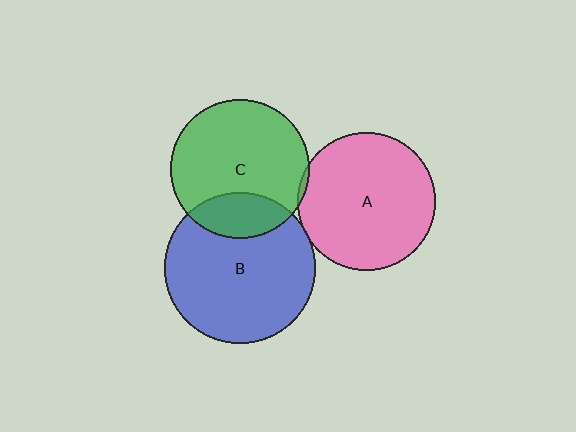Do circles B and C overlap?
Yes.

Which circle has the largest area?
Circle B (blue).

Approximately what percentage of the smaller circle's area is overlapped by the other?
Approximately 20%.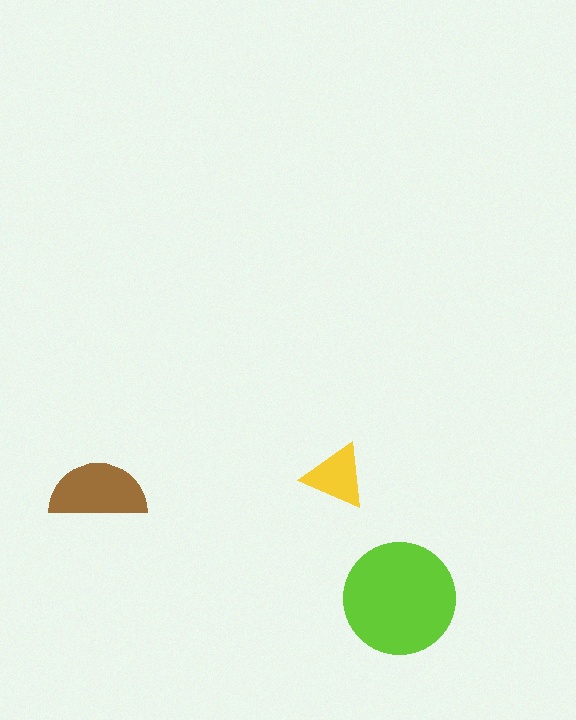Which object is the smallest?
The yellow triangle.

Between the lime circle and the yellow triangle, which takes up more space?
The lime circle.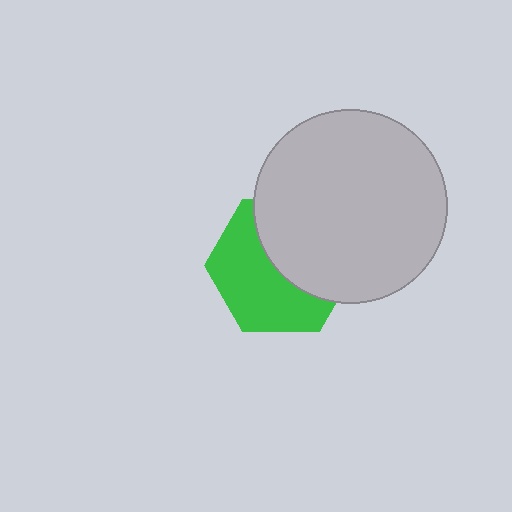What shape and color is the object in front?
The object in front is a light gray circle.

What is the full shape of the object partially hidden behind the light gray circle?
The partially hidden object is a green hexagon.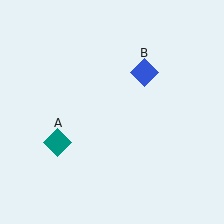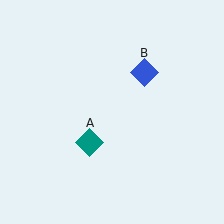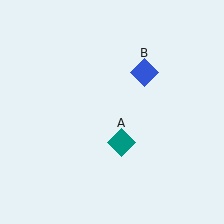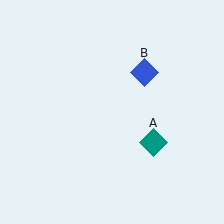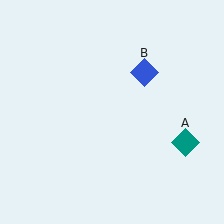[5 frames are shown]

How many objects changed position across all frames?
1 object changed position: teal diamond (object A).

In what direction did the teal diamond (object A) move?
The teal diamond (object A) moved right.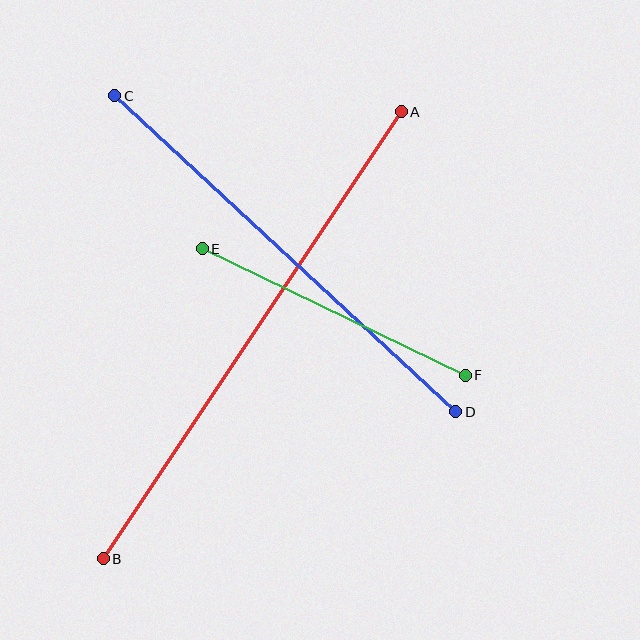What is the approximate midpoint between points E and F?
The midpoint is at approximately (334, 312) pixels.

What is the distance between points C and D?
The distance is approximately 465 pixels.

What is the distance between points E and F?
The distance is approximately 292 pixels.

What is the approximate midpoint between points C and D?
The midpoint is at approximately (285, 254) pixels.